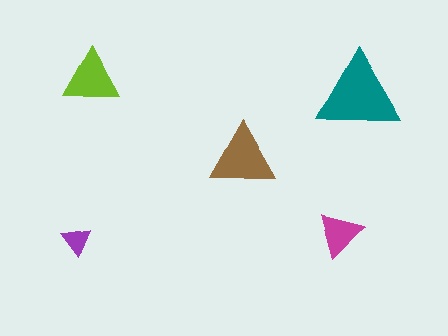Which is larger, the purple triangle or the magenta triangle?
The magenta one.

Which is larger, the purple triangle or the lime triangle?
The lime one.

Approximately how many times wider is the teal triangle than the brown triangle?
About 1.5 times wider.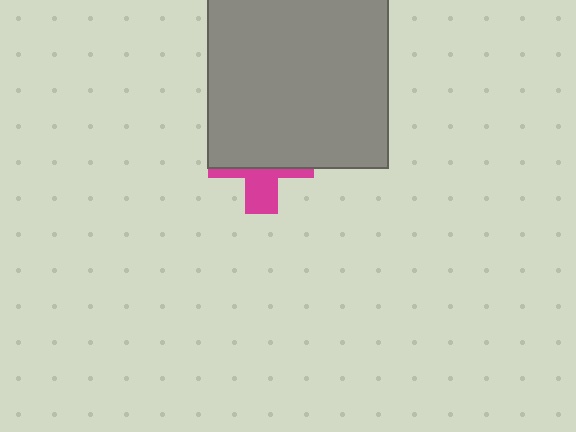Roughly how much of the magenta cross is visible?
A small part of it is visible (roughly 35%).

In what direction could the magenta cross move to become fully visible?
The magenta cross could move down. That would shift it out from behind the gray rectangle entirely.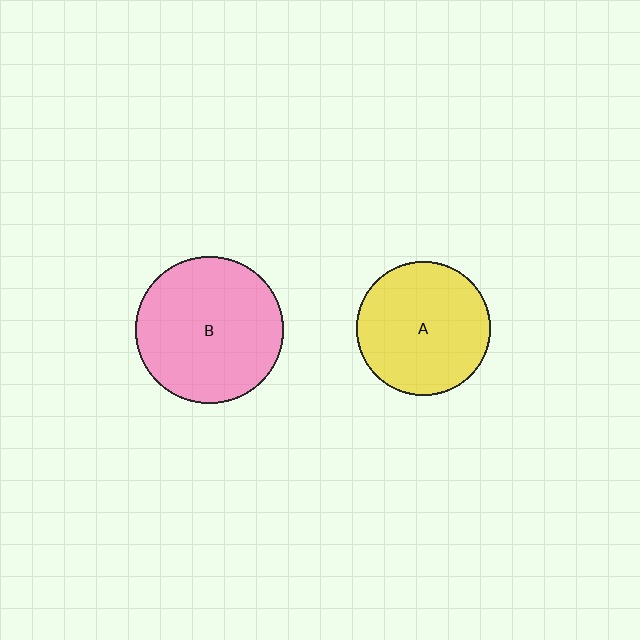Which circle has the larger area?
Circle B (pink).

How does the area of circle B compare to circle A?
Approximately 1.2 times.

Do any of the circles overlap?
No, none of the circles overlap.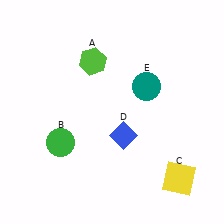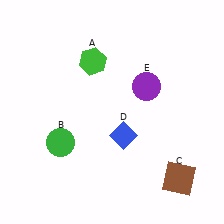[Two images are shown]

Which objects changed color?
A changed from lime to green. C changed from yellow to brown. E changed from teal to purple.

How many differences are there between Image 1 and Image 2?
There are 3 differences between the two images.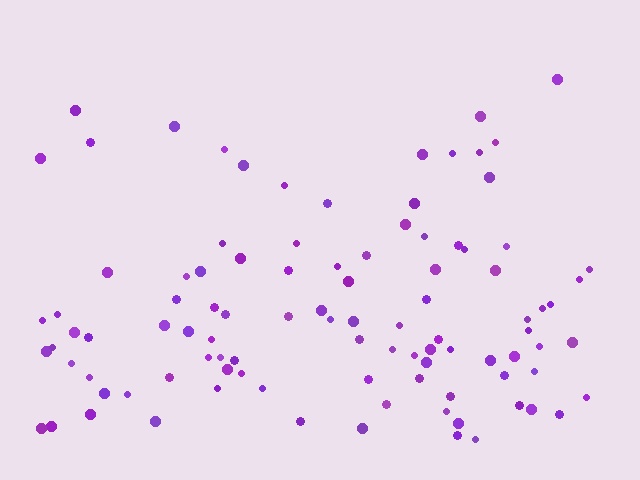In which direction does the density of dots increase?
From top to bottom, with the bottom side densest.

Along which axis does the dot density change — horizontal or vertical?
Vertical.